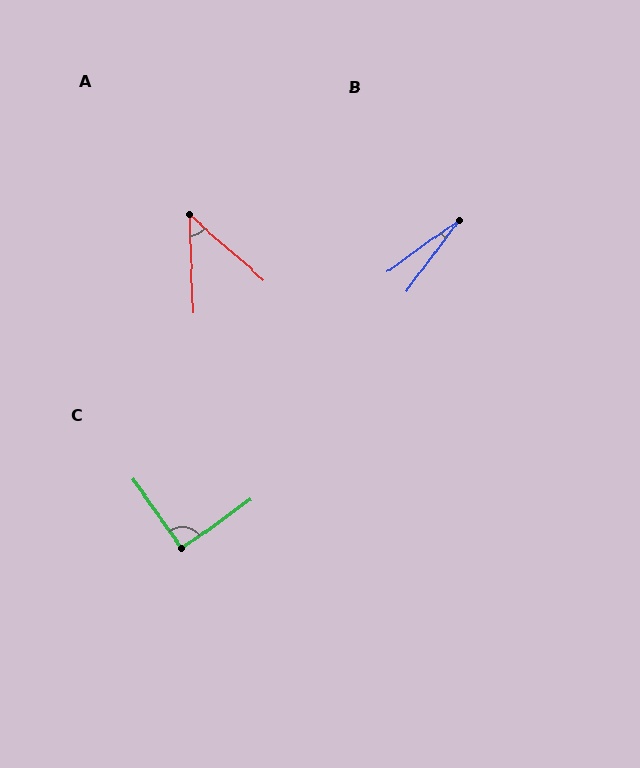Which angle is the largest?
C, at approximately 90 degrees.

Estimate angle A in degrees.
Approximately 47 degrees.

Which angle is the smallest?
B, at approximately 18 degrees.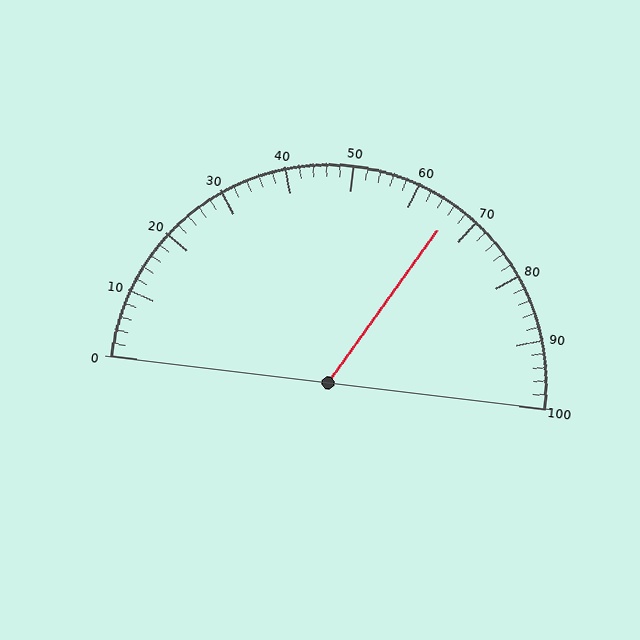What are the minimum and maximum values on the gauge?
The gauge ranges from 0 to 100.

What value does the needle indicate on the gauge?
The needle indicates approximately 66.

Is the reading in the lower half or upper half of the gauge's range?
The reading is in the upper half of the range (0 to 100).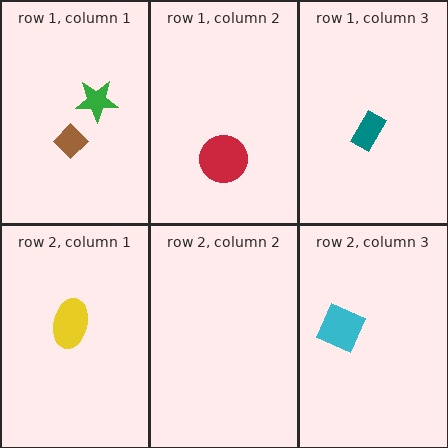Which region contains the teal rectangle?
The row 1, column 3 region.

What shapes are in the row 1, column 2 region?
The red circle.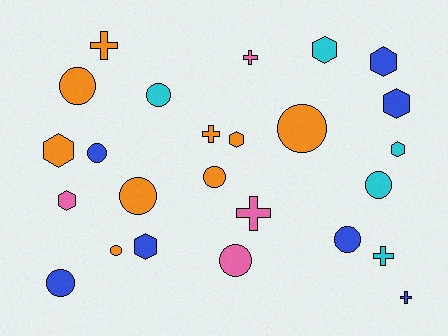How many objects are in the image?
There are 25 objects.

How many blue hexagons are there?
There are 3 blue hexagons.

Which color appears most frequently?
Orange, with 9 objects.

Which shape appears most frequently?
Circle, with 11 objects.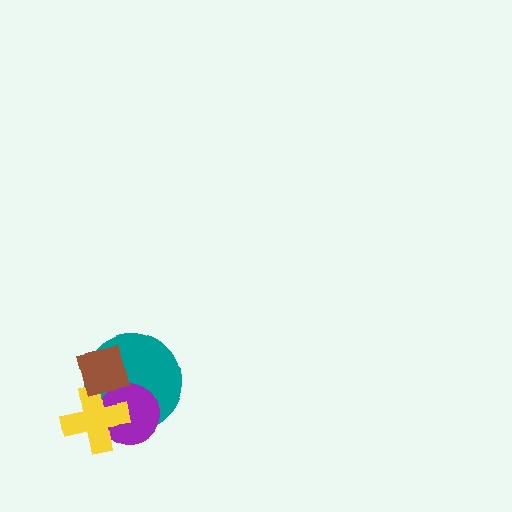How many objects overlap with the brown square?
3 objects overlap with the brown square.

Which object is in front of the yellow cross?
The brown square is in front of the yellow cross.